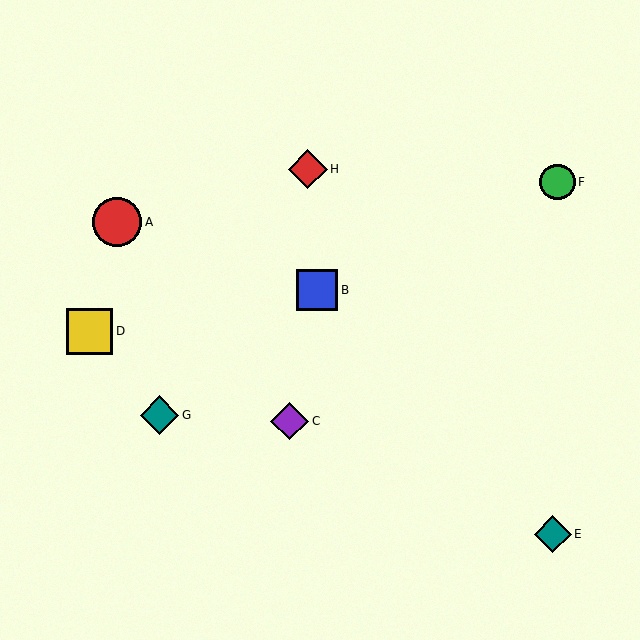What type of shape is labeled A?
Shape A is a red circle.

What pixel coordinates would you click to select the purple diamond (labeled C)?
Click at (290, 421) to select the purple diamond C.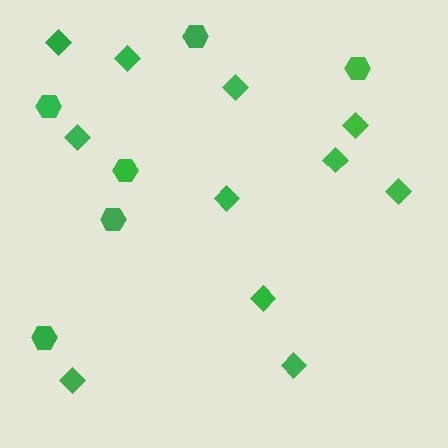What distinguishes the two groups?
There are 2 groups: one group of hexagons (6) and one group of diamonds (11).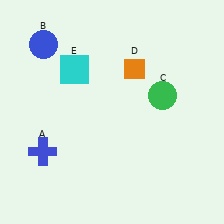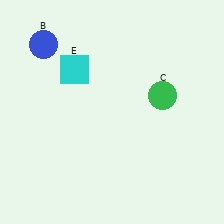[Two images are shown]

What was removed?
The orange diamond (D), the blue cross (A) were removed in Image 2.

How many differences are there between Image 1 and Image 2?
There are 2 differences between the two images.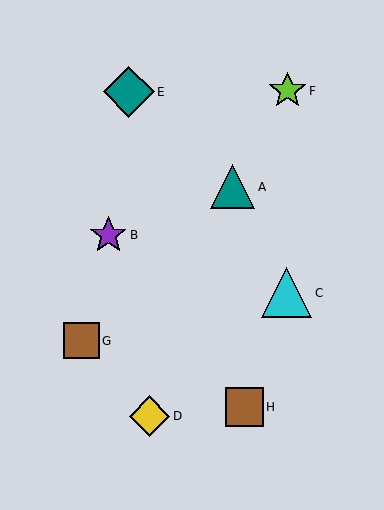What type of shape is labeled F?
Shape F is a lime star.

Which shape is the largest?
The teal diamond (labeled E) is the largest.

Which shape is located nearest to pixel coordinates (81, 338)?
The brown square (labeled G) at (81, 341) is nearest to that location.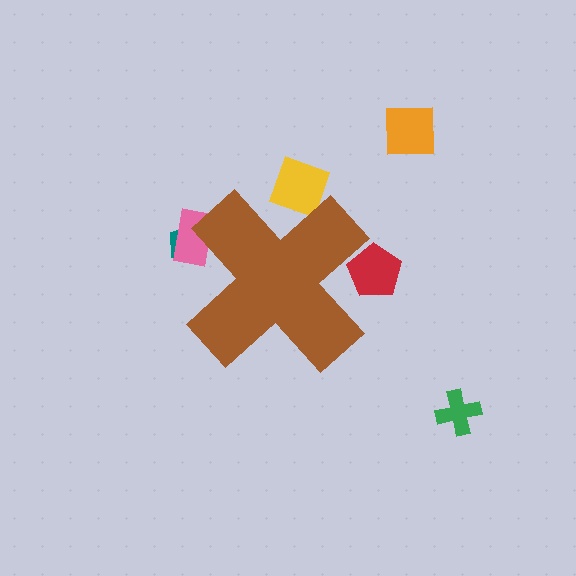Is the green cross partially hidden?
No, the green cross is fully visible.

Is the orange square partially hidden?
No, the orange square is fully visible.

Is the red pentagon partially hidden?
Yes, the red pentagon is partially hidden behind the brown cross.